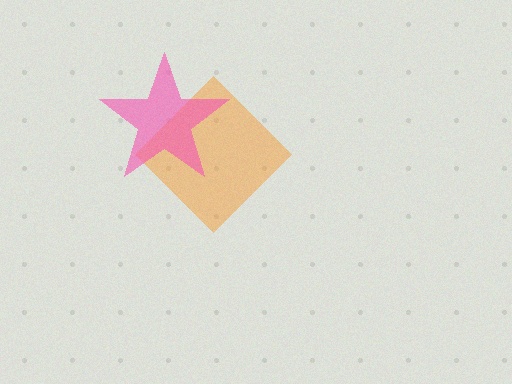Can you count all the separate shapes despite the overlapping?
Yes, there are 2 separate shapes.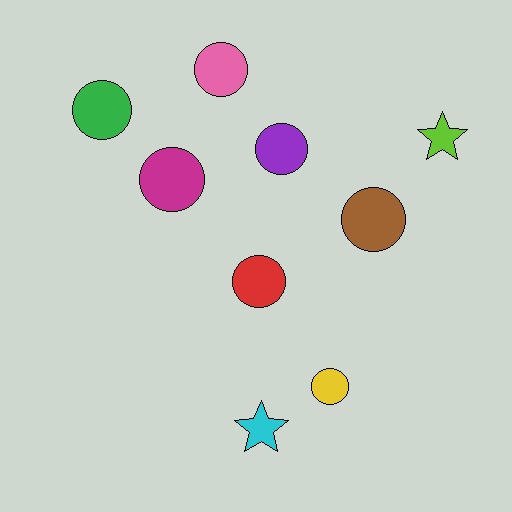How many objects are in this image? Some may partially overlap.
There are 9 objects.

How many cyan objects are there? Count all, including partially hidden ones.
There is 1 cyan object.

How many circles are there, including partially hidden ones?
There are 7 circles.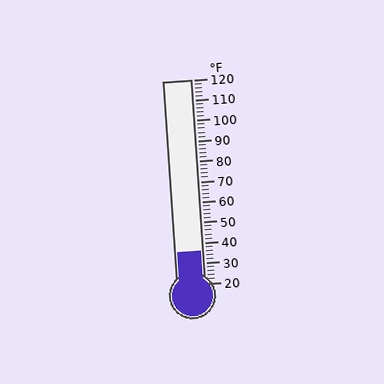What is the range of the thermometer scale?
The thermometer scale ranges from 20°F to 120°F.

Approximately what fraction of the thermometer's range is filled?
The thermometer is filled to approximately 15% of its range.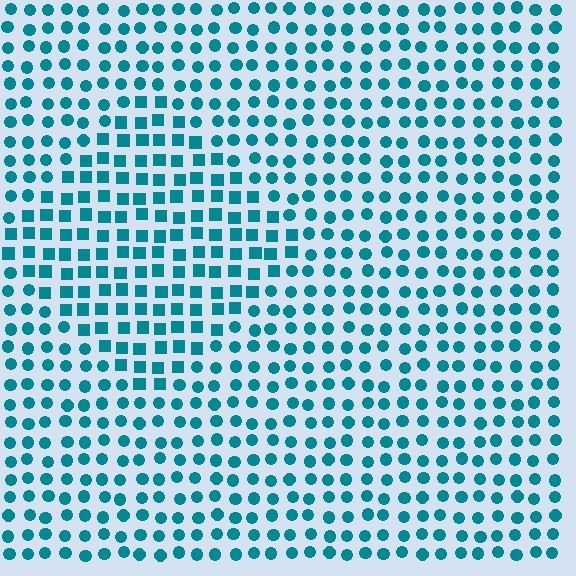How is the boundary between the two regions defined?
The boundary is defined by a change in element shape: squares inside vs. circles outside. All elements share the same color and spacing.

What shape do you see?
I see a diamond.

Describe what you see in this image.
The image is filled with small teal elements arranged in a uniform grid. A diamond-shaped region contains squares, while the surrounding area contains circles. The boundary is defined purely by the change in element shape.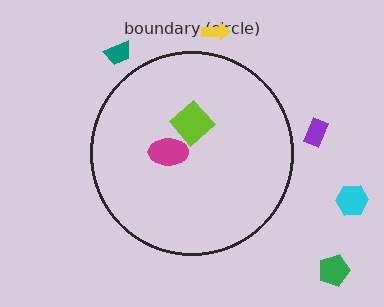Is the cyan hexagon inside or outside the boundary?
Outside.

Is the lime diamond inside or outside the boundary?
Inside.